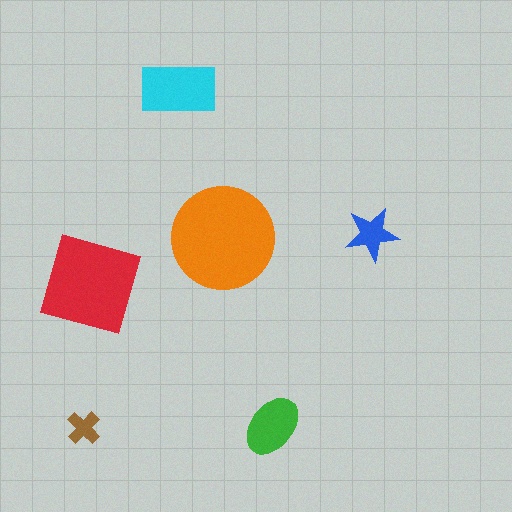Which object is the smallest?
The brown cross.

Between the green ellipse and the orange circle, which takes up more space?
The orange circle.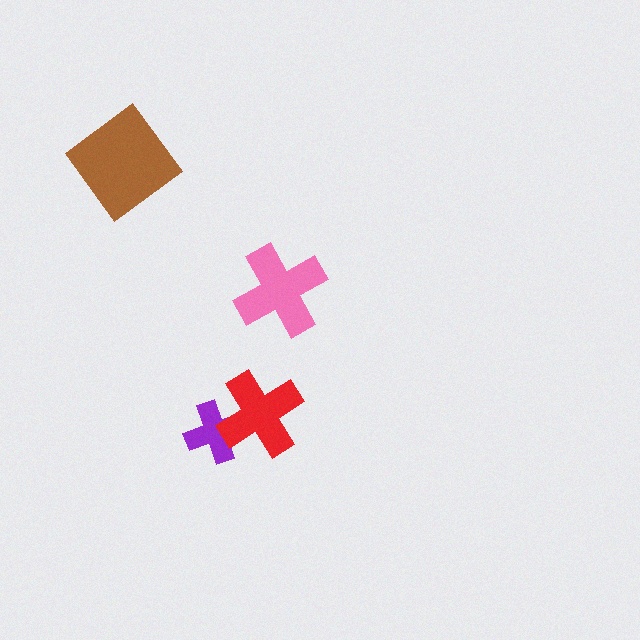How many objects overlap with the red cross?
1 object overlaps with the red cross.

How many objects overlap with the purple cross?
1 object overlaps with the purple cross.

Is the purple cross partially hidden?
Yes, it is partially covered by another shape.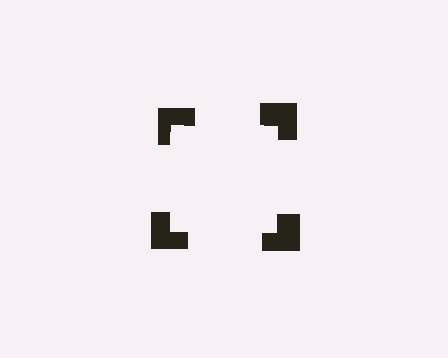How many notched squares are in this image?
There are 4 — one at each vertex of the illusory square.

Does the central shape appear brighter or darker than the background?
It typically appears slightly brighter than the background, even though no actual brightness change is drawn.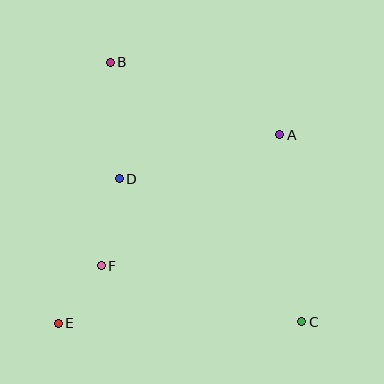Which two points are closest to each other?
Points E and F are closest to each other.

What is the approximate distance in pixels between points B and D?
The distance between B and D is approximately 117 pixels.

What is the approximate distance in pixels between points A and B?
The distance between A and B is approximately 184 pixels.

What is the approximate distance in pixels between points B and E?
The distance between B and E is approximately 267 pixels.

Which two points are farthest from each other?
Points B and C are farthest from each other.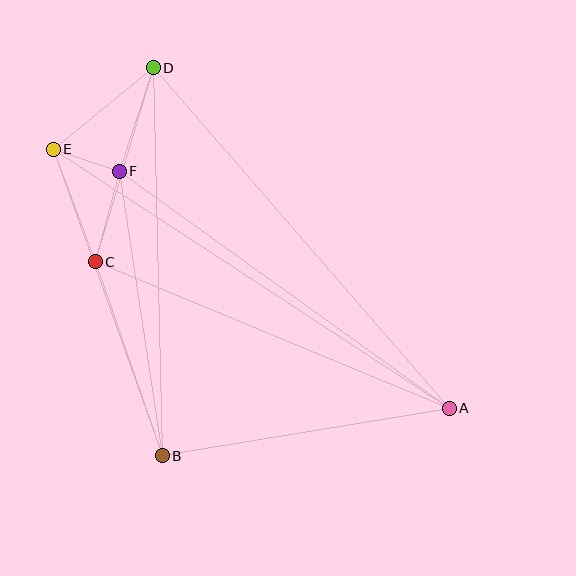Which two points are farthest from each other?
Points A and E are farthest from each other.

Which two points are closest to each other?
Points E and F are closest to each other.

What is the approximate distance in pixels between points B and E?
The distance between B and E is approximately 325 pixels.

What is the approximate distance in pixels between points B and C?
The distance between B and C is approximately 205 pixels.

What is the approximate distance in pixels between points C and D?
The distance between C and D is approximately 202 pixels.